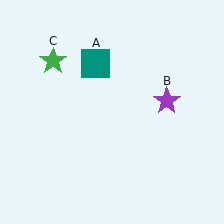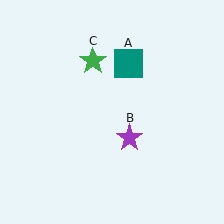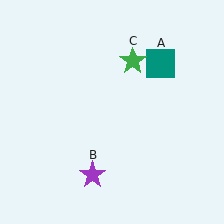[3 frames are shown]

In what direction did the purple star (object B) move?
The purple star (object B) moved down and to the left.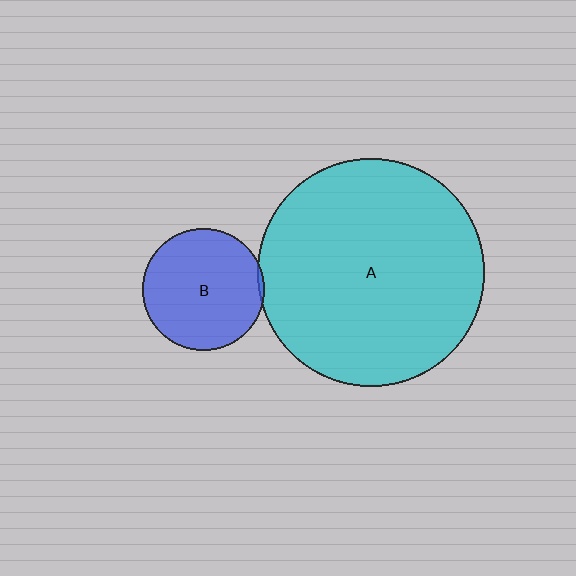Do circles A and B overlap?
Yes.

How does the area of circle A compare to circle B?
Approximately 3.5 times.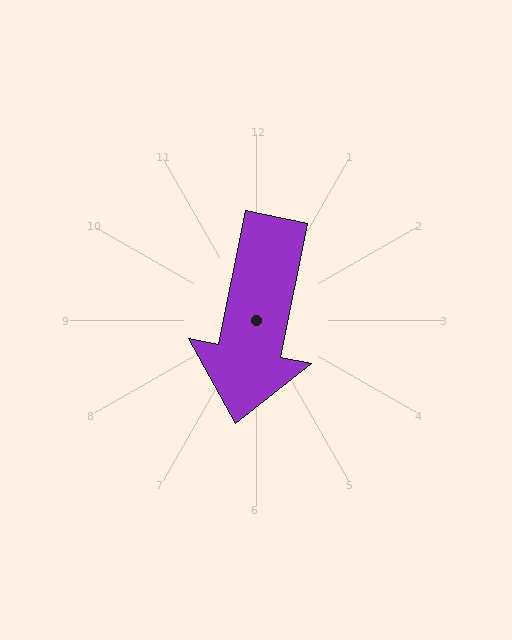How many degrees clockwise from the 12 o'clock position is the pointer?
Approximately 191 degrees.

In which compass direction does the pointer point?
South.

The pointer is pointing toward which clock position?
Roughly 6 o'clock.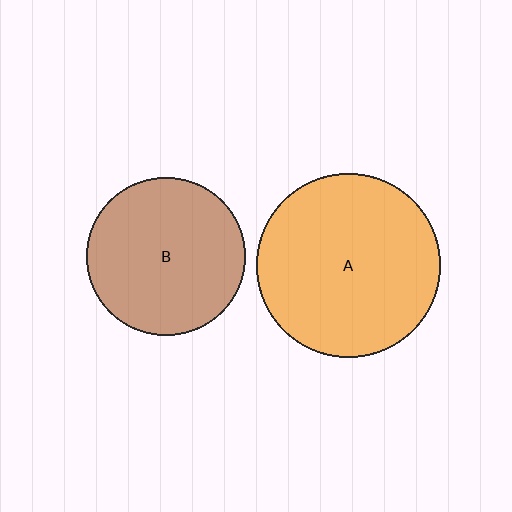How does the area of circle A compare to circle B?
Approximately 1.3 times.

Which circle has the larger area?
Circle A (orange).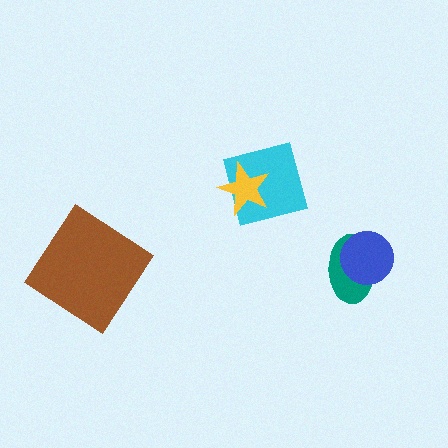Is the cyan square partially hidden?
Yes, it is partially covered by another shape.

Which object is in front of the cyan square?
The yellow star is in front of the cyan square.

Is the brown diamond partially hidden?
No, no other shape covers it.